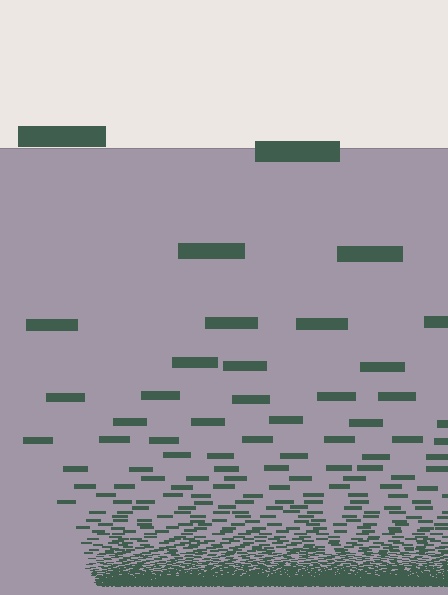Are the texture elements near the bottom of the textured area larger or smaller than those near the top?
Smaller. The gradient is inverted — elements near the bottom are smaller and denser.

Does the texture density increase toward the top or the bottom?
Density increases toward the bottom.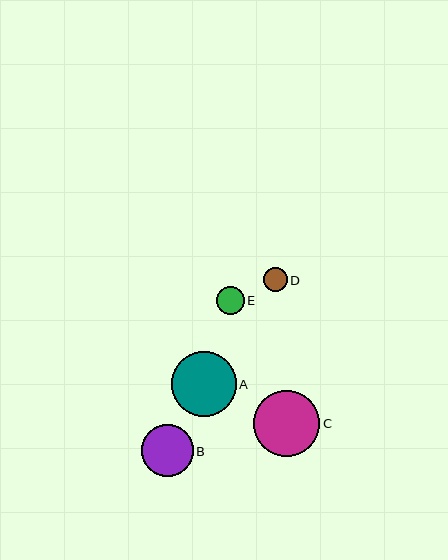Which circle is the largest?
Circle C is the largest with a size of approximately 66 pixels.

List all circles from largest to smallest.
From largest to smallest: C, A, B, E, D.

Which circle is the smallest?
Circle D is the smallest with a size of approximately 24 pixels.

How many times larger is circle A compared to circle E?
Circle A is approximately 2.3 times the size of circle E.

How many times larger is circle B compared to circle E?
Circle B is approximately 1.8 times the size of circle E.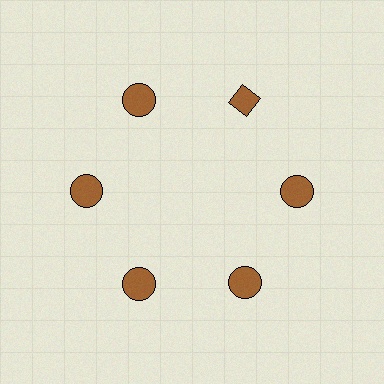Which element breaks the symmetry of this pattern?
The brown diamond at roughly the 1 o'clock position breaks the symmetry. All other shapes are brown circles.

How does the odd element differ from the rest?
It has a different shape: diamond instead of circle.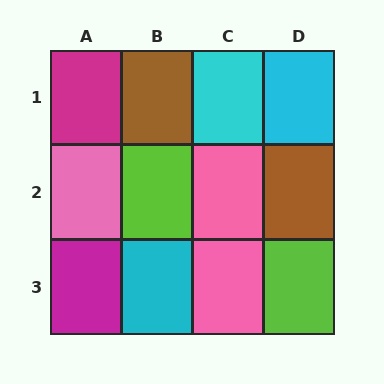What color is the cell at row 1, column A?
Magenta.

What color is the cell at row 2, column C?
Pink.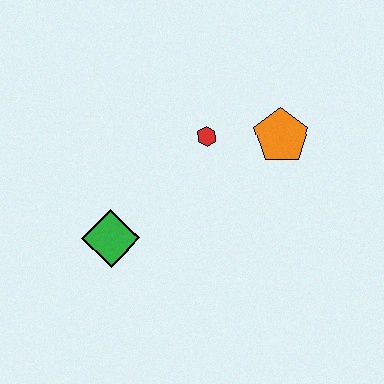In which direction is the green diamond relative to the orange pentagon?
The green diamond is to the left of the orange pentagon.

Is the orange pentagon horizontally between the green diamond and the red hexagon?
No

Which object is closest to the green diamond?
The red hexagon is closest to the green diamond.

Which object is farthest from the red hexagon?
The green diamond is farthest from the red hexagon.